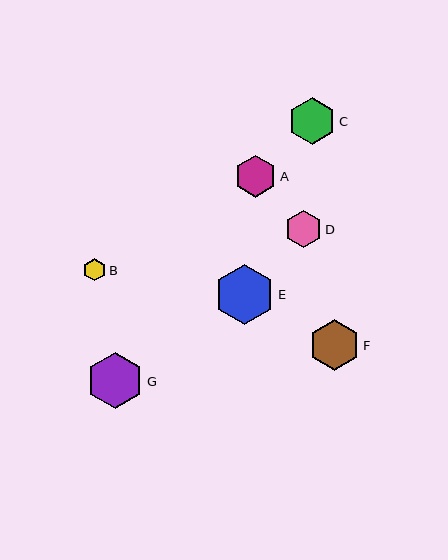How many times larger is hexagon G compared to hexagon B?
Hexagon G is approximately 2.5 times the size of hexagon B.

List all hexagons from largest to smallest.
From largest to smallest: E, G, F, C, A, D, B.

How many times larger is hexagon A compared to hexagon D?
Hexagon A is approximately 1.1 times the size of hexagon D.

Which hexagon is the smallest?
Hexagon B is the smallest with a size of approximately 22 pixels.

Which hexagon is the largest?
Hexagon E is the largest with a size of approximately 60 pixels.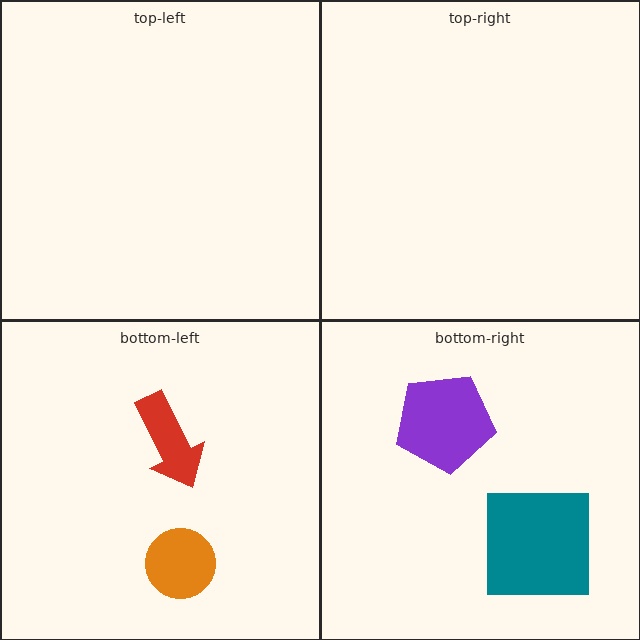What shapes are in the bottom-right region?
The teal square, the purple pentagon.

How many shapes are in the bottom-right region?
2.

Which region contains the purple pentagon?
The bottom-right region.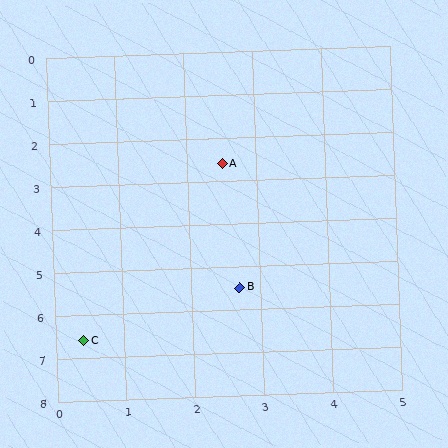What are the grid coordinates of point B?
Point B is at approximately (2.7, 5.5).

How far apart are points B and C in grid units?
Points B and C are about 2.5 grid units apart.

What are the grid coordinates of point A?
Point A is at approximately (2.5, 2.6).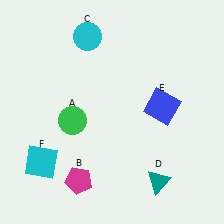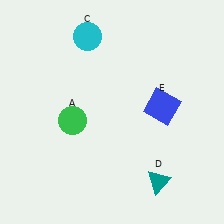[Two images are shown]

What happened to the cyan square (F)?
The cyan square (F) was removed in Image 2. It was in the bottom-left area of Image 1.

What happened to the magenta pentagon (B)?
The magenta pentagon (B) was removed in Image 2. It was in the bottom-left area of Image 1.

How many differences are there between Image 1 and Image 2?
There are 2 differences between the two images.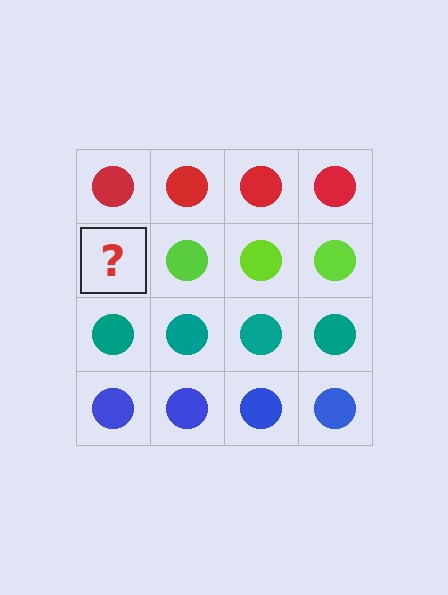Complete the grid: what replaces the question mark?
The question mark should be replaced with a lime circle.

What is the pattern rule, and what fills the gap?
The rule is that each row has a consistent color. The gap should be filled with a lime circle.